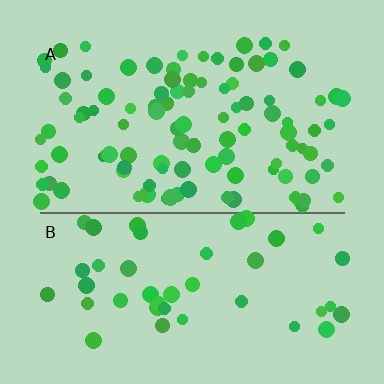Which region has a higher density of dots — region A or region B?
A (the top).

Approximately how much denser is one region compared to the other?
Approximately 2.3× — region A over region B.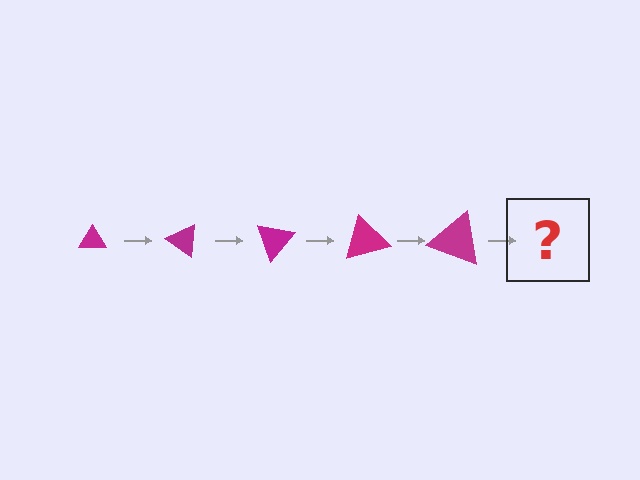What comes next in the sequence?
The next element should be a triangle, larger than the previous one and rotated 175 degrees from the start.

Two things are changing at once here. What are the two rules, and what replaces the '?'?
The two rules are that the triangle grows larger each step and it rotates 35 degrees each step. The '?' should be a triangle, larger than the previous one and rotated 175 degrees from the start.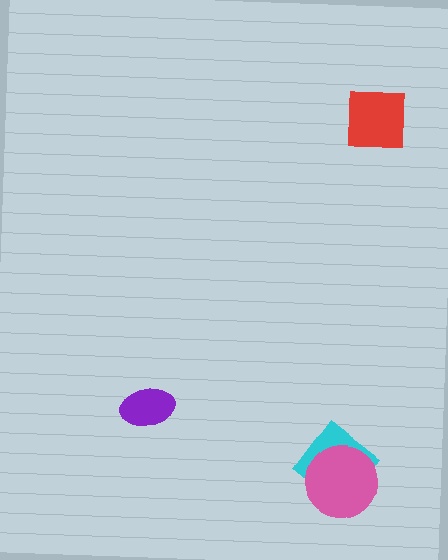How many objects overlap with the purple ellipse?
0 objects overlap with the purple ellipse.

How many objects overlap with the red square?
0 objects overlap with the red square.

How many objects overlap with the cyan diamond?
1 object overlaps with the cyan diamond.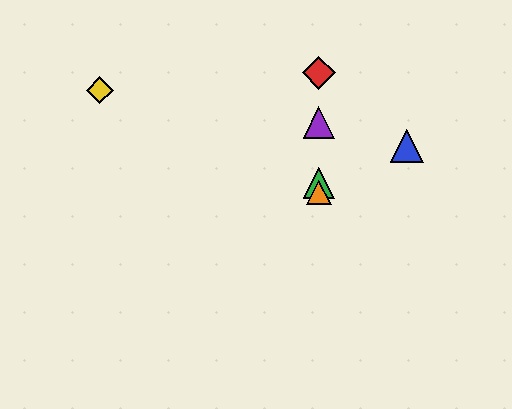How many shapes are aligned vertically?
4 shapes (the red diamond, the green triangle, the purple triangle, the orange triangle) are aligned vertically.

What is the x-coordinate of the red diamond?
The red diamond is at x≈319.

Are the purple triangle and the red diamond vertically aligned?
Yes, both are at x≈319.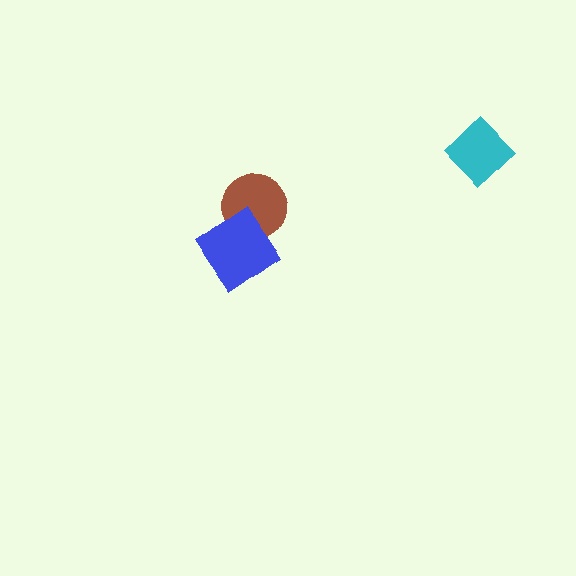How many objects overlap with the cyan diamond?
0 objects overlap with the cyan diamond.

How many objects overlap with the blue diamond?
1 object overlaps with the blue diamond.